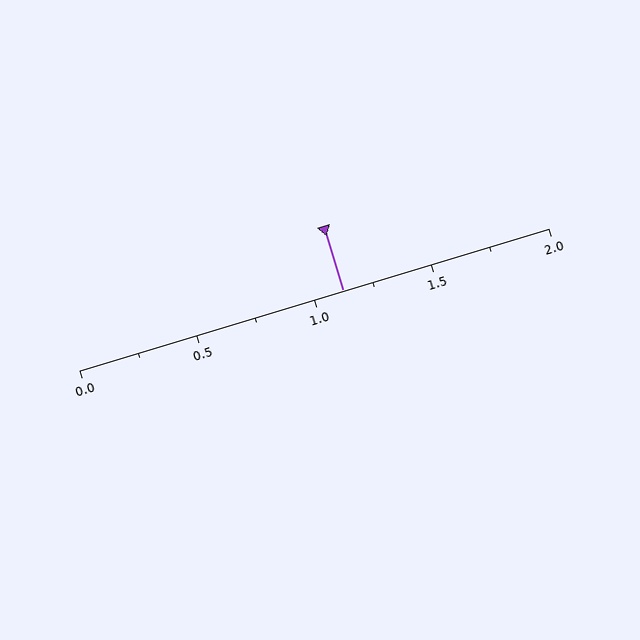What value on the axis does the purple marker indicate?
The marker indicates approximately 1.12.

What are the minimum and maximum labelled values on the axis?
The axis runs from 0.0 to 2.0.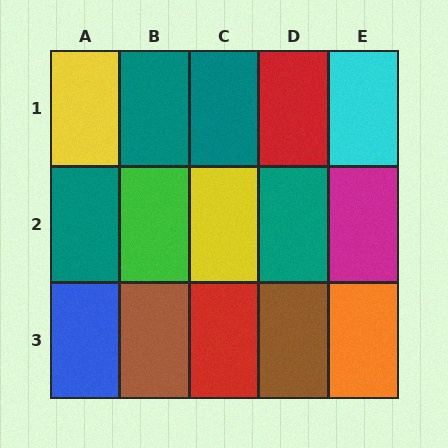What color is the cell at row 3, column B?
Brown.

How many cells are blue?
1 cell is blue.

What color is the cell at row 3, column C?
Red.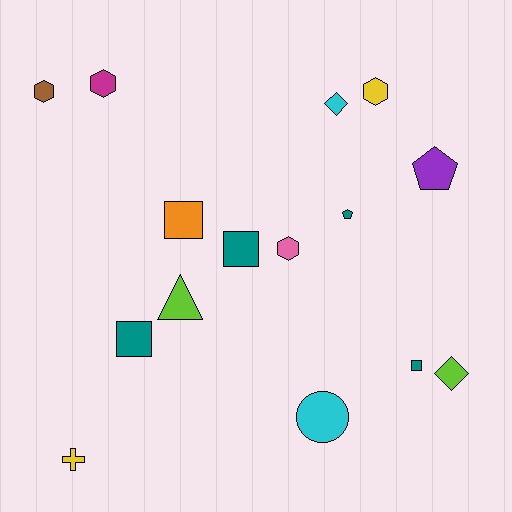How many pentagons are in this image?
There are 2 pentagons.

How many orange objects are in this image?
There is 1 orange object.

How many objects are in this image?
There are 15 objects.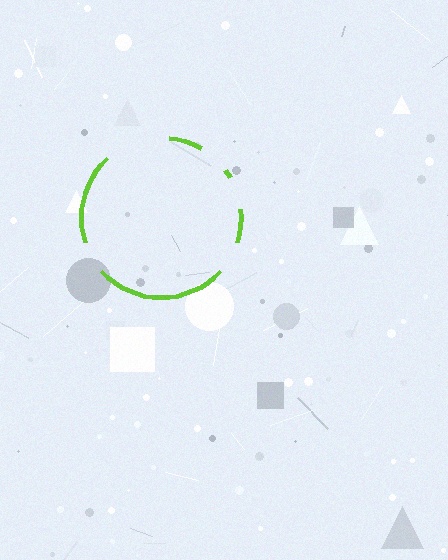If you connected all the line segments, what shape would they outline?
They would outline a circle.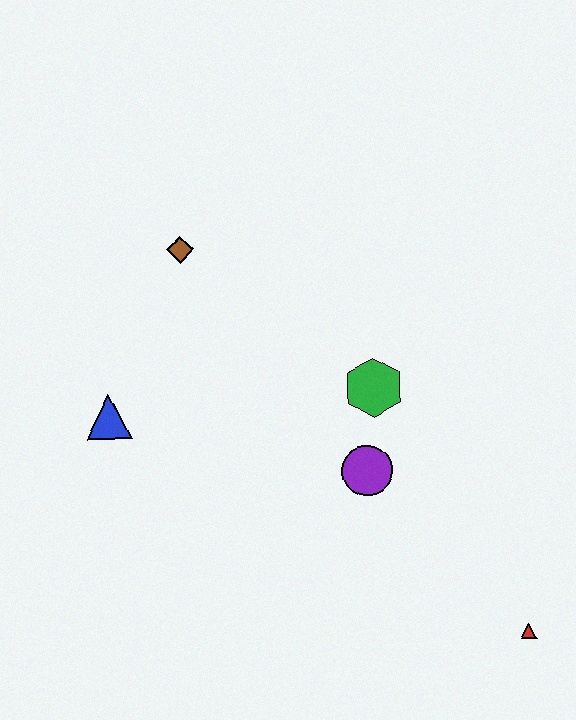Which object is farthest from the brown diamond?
The red triangle is farthest from the brown diamond.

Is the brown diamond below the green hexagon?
No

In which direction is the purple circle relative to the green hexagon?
The purple circle is below the green hexagon.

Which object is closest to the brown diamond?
The blue triangle is closest to the brown diamond.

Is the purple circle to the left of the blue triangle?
No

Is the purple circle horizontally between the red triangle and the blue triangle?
Yes